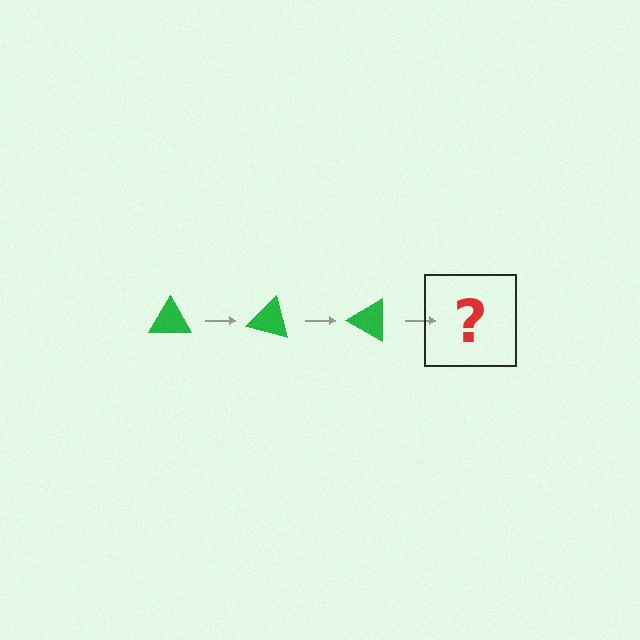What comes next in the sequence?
The next element should be a green triangle rotated 45 degrees.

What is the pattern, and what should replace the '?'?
The pattern is that the triangle rotates 15 degrees each step. The '?' should be a green triangle rotated 45 degrees.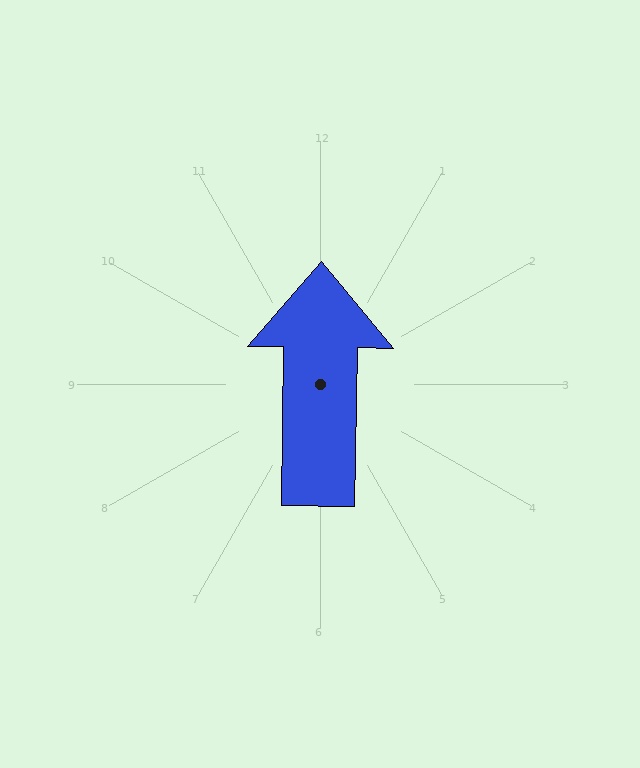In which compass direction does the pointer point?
North.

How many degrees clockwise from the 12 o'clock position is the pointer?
Approximately 1 degrees.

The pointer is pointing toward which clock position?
Roughly 12 o'clock.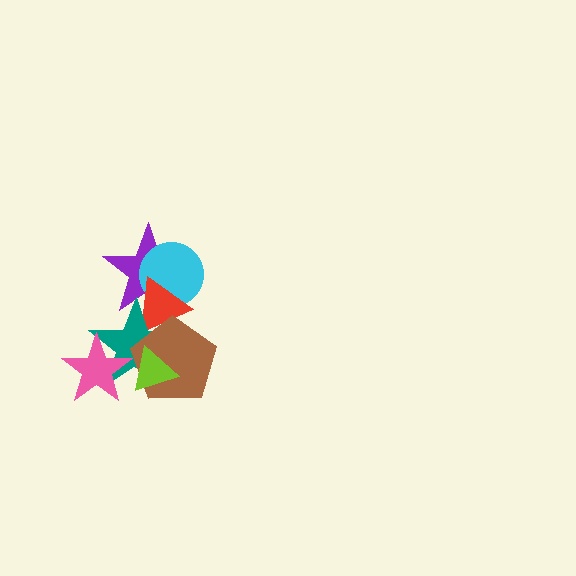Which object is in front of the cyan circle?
The red triangle is in front of the cyan circle.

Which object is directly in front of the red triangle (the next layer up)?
The teal star is directly in front of the red triangle.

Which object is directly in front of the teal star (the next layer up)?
The pink star is directly in front of the teal star.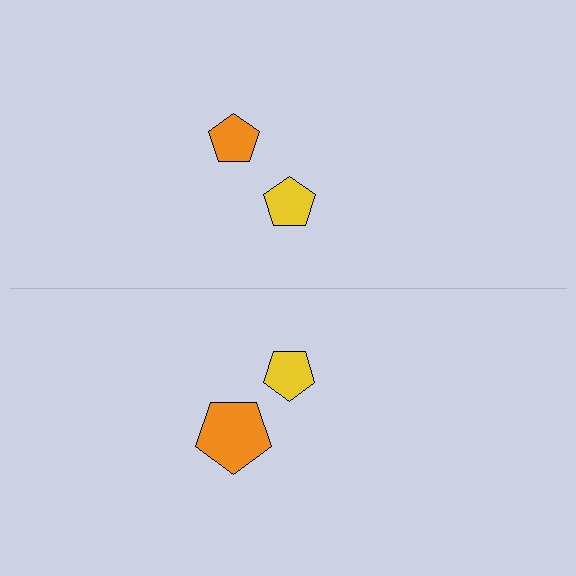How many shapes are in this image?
There are 4 shapes in this image.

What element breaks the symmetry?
The orange pentagon on the bottom side has a different size than its mirror counterpart.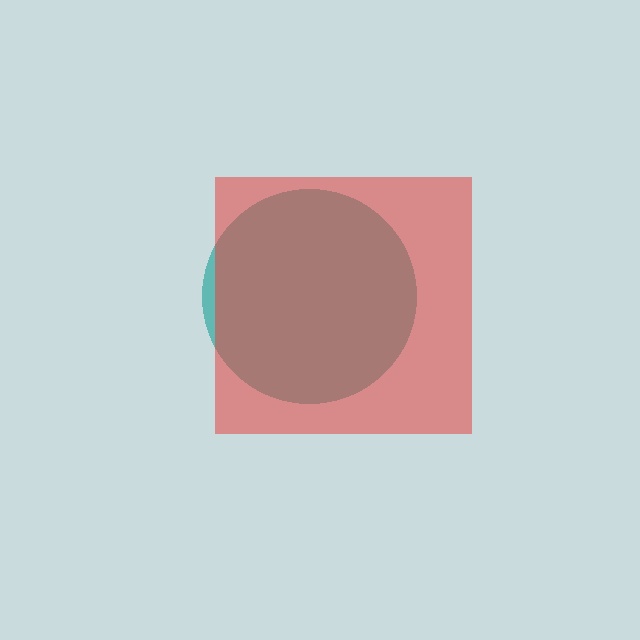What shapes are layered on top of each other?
The layered shapes are: a teal circle, a red square.